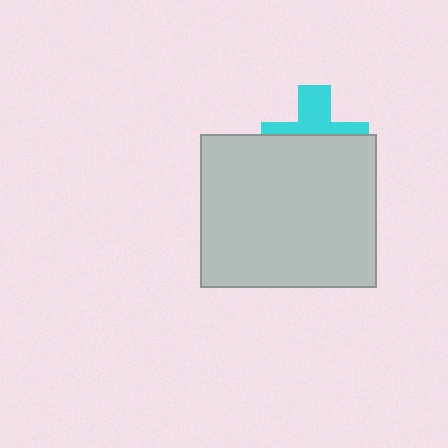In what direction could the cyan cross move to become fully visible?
The cyan cross could move up. That would shift it out from behind the light gray rectangle entirely.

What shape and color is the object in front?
The object in front is a light gray rectangle.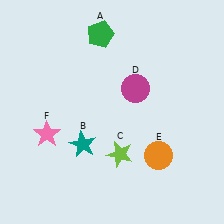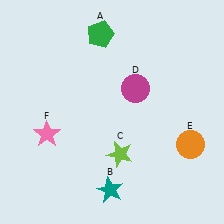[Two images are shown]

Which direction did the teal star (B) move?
The teal star (B) moved down.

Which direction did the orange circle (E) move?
The orange circle (E) moved right.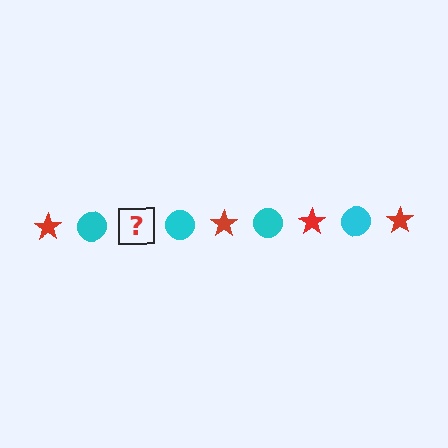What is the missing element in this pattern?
The missing element is a red star.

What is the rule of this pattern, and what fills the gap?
The rule is that the pattern alternates between red star and cyan circle. The gap should be filled with a red star.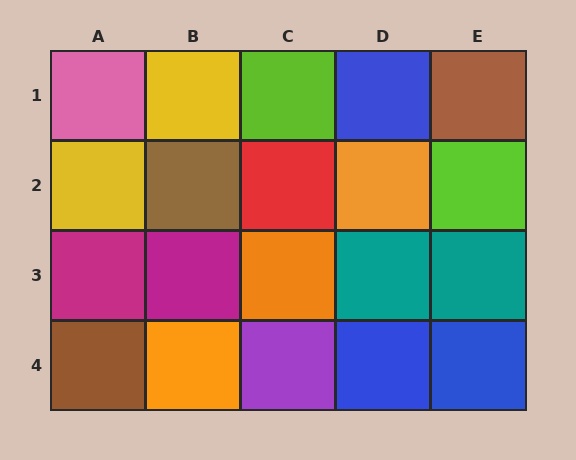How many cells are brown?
3 cells are brown.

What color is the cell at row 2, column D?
Orange.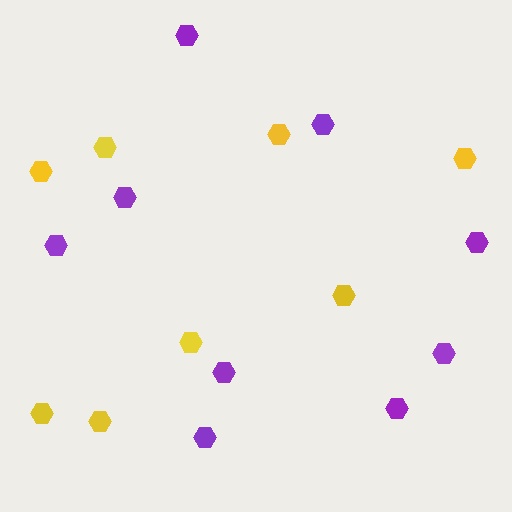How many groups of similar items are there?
There are 2 groups: one group of purple hexagons (9) and one group of yellow hexagons (8).